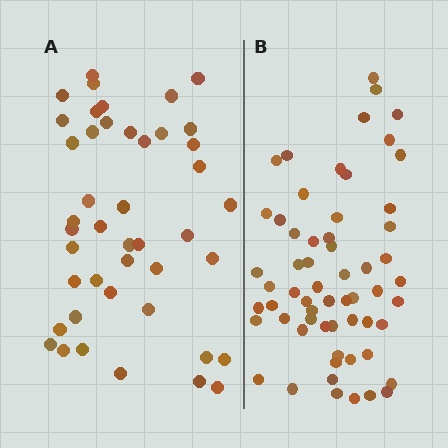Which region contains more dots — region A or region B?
Region B (the right region) has more dots.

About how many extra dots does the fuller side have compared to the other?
Region B has approximately 15 more dots than region A.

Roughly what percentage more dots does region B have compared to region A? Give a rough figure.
About 35% more.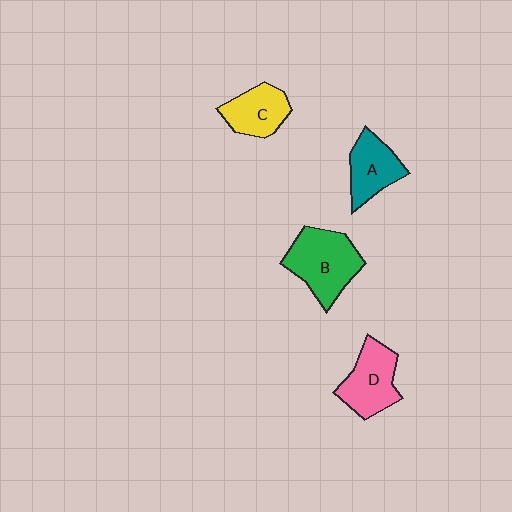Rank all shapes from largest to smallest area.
From largest to smallest: B (green), D (pink), A (teal), C (yellow).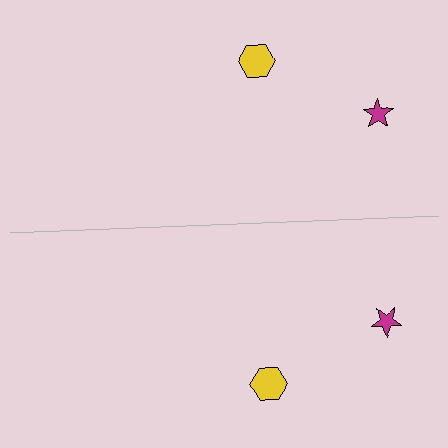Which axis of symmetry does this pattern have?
The pattern has a horizontal axis of symmetry running through the center of the image.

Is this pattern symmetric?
Yes, this pattern has bilateral (reflection) symmetry.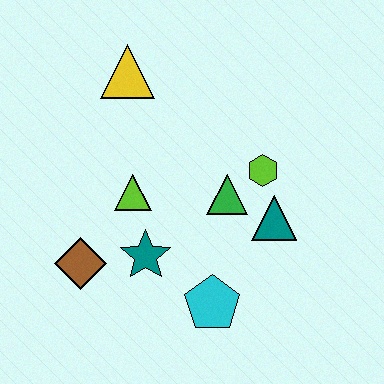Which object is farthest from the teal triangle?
The yellow triangle is farthest from the teal triangle.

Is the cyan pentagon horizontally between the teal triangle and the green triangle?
No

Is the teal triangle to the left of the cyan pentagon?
No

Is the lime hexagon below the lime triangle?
No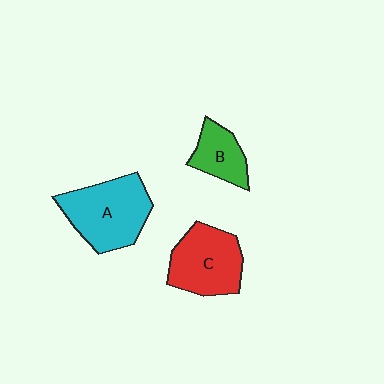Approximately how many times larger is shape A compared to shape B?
Approximately 2.0 times.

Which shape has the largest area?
Shape A (cyan).